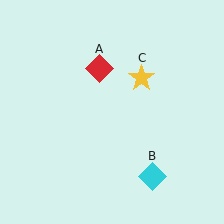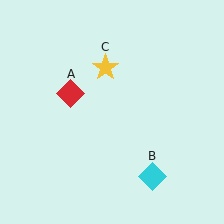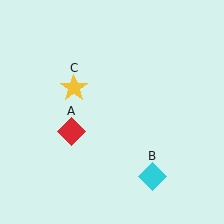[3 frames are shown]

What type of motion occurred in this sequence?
The red diamond (object A), yellow star (object C) rotated counterclockwise around the center of the scene.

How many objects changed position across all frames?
2 objects changed position: red diamond (object A), yellow star (object C).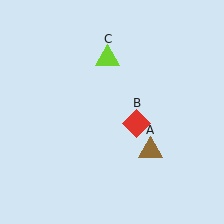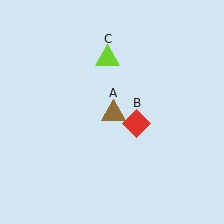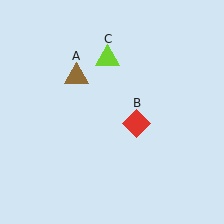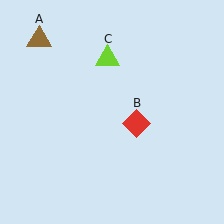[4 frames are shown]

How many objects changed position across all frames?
1 object changed position: brown triangle (object A).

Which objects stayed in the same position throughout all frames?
Red diamond (object B) and lime triangle (object C) remained stationary.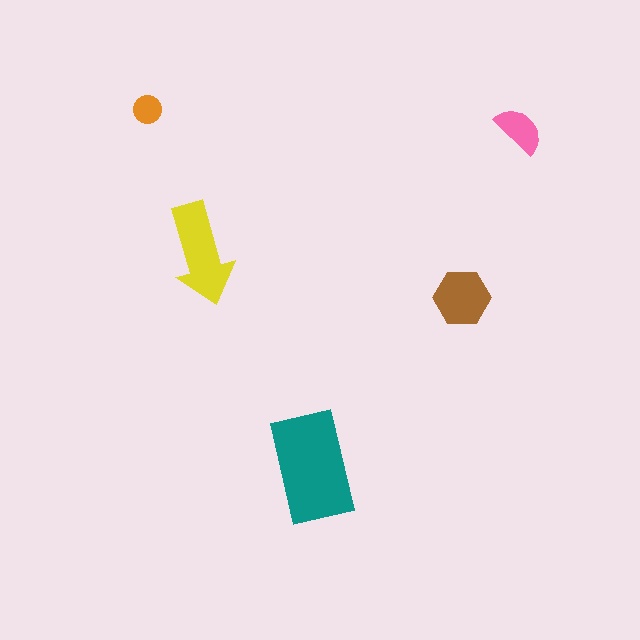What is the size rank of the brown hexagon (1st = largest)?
3rd.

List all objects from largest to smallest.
The teal rectangle, the yellow arrow, the brown hexagon, the pink semicircle, the orange circle.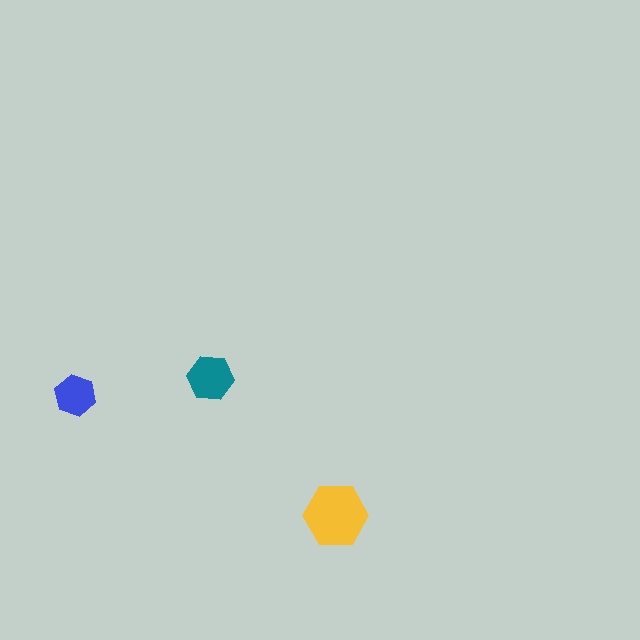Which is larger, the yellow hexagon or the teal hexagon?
The yellow one.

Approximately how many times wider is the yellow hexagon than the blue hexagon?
About 1.5 times wider.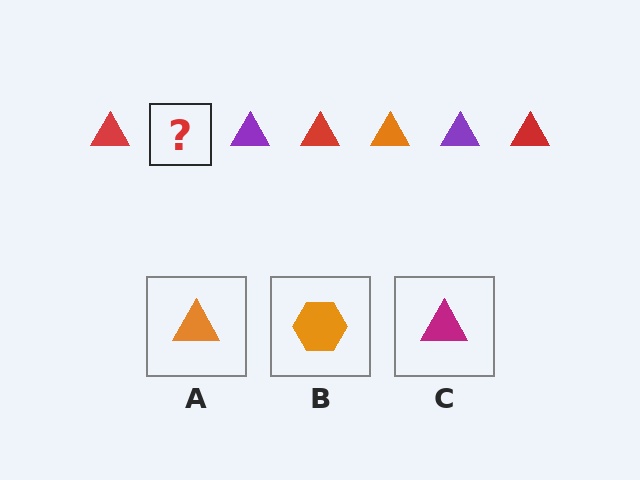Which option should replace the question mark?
Option A.